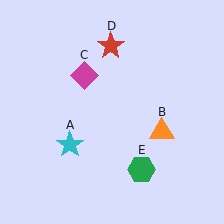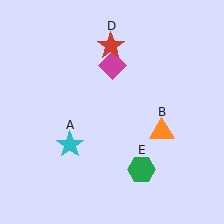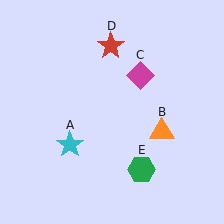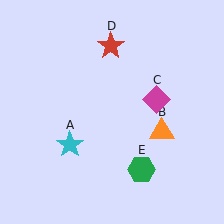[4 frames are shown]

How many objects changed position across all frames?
1 object changed position: magenta diamond (object C).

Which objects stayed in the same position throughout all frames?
Cyan star (object A) and orange triangle (object B) and red star (object D) and green hexagon (object E) remained stationary.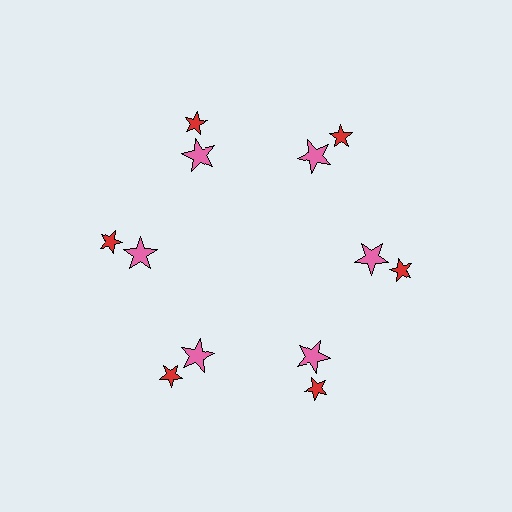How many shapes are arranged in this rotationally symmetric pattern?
There are 12 shapes, arranged in 6 groups of 2.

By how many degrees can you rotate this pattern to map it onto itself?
The pattern maps onto itself every 60 degrees of rotation.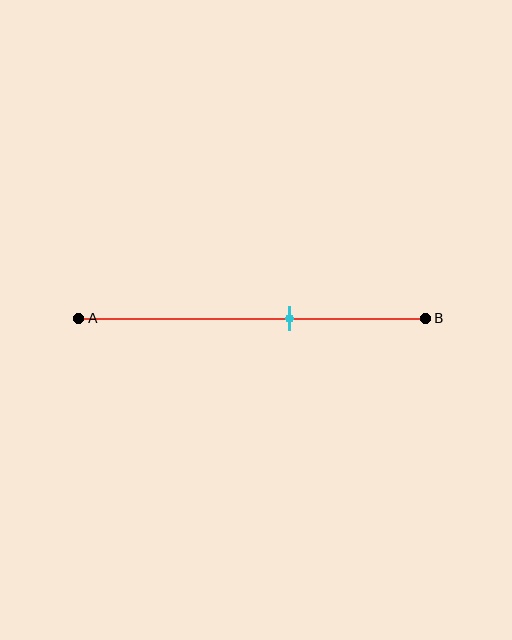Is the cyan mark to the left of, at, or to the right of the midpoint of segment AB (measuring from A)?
The cyan mark is to the right of the midpoint of segment AB.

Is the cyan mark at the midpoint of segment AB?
No, the mark is at about 60% from A, not at the 50% midpoint.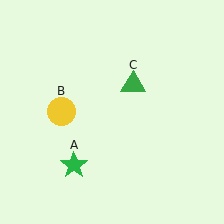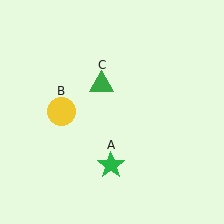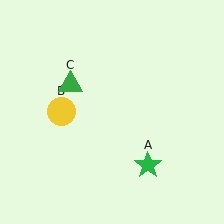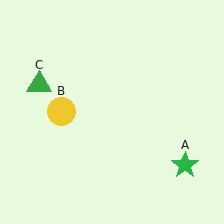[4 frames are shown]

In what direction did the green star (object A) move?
The green star (object A) moved right.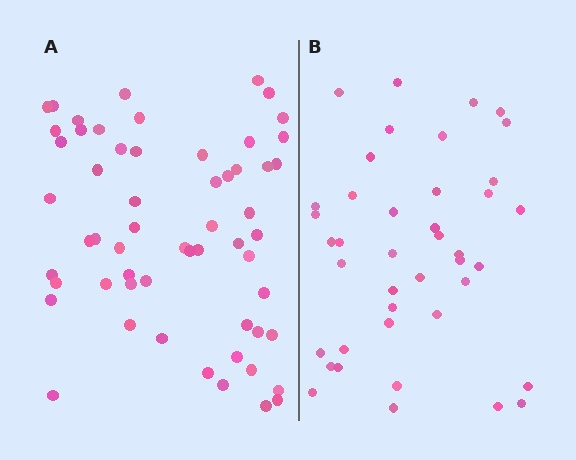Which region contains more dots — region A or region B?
Region A (the left region) has more dots.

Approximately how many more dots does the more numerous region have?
Region A has approximately 15 more dots than region B.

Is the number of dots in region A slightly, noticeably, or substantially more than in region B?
Region A has noticeably more, but not dramatically so. The ratio is roughly 1.4 to 1.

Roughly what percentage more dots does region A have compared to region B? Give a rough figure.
About 40% more.